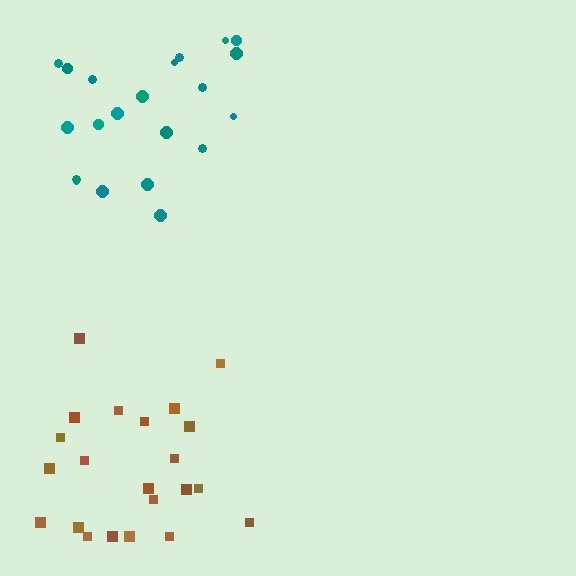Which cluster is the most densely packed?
Teal.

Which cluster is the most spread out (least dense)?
Brown.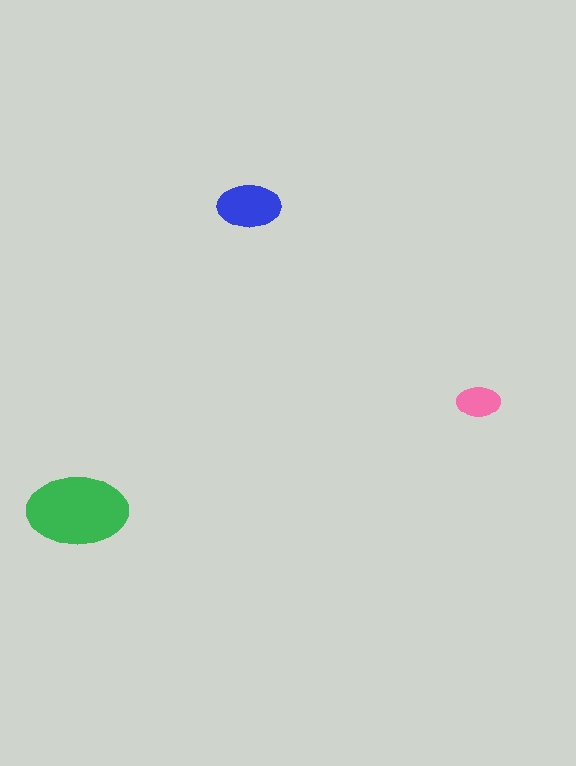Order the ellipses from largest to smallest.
the green one, the blue one, the pink one.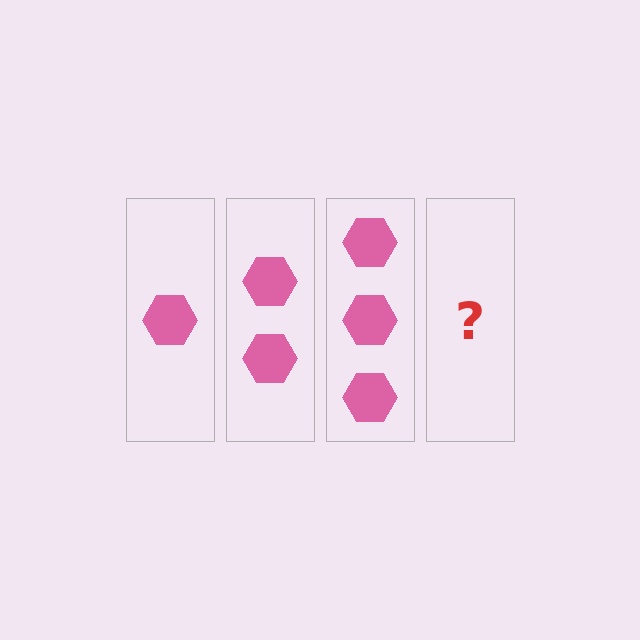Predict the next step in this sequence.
The next step is 4 hexagons.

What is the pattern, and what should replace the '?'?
The pattern is that each step adds one more hexagon. The '?' should be 4 hexagons.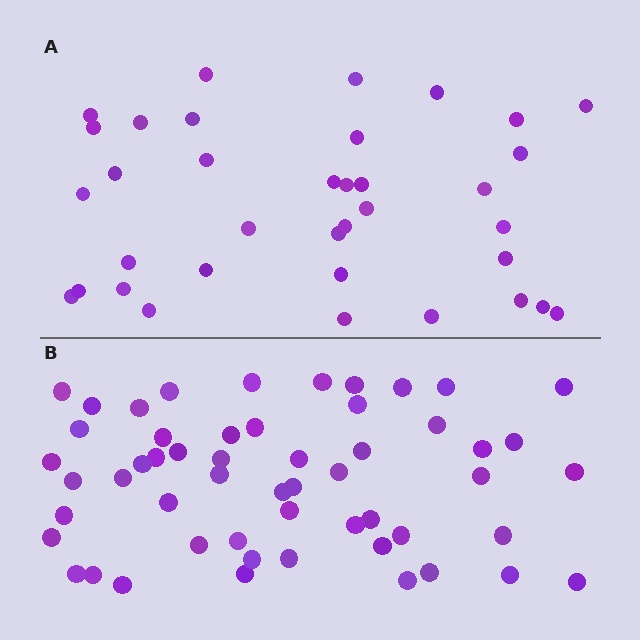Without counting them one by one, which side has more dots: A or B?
Region B (the bottom region) has more dots.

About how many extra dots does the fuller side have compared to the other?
Region B has approximately 20 more dots than region A.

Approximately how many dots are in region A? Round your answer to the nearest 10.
About 40 dots. (The exact count is 36, which rounds to 40.)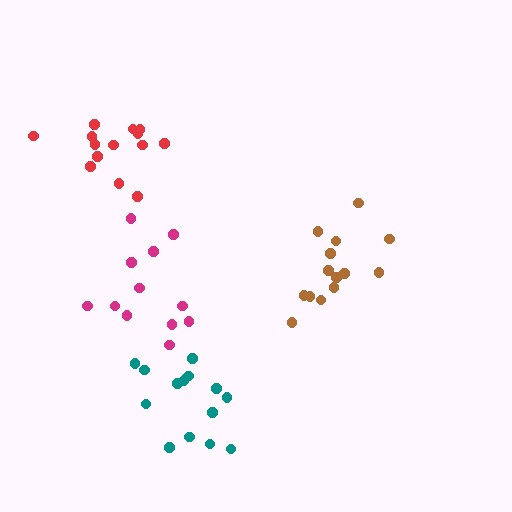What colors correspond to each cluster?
The clusters are colored: magenta, brown, red, teal.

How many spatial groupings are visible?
There are 4 spatial groupings.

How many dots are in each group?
Group 1: 12 dots, Group 2: 14 dots, Group 3: 14 dots, Group 4: 14 dots (54 total).